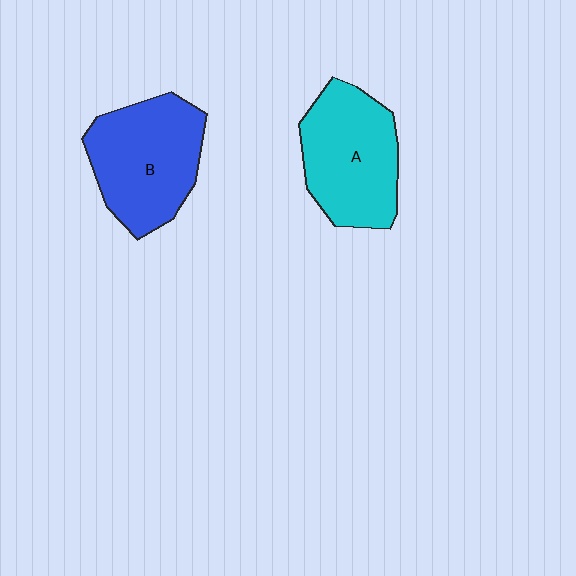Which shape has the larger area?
Shape B (blue).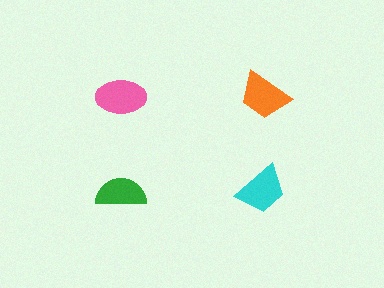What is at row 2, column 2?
A cyan trapezoid.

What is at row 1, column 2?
An orange trapezoid.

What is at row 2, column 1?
A green semicircle.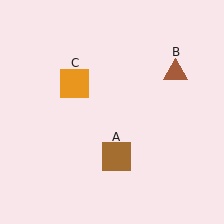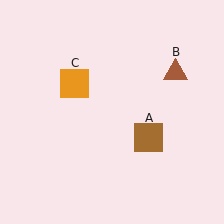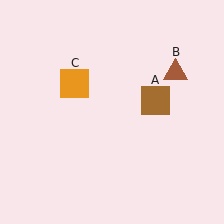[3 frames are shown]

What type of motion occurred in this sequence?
The brown square (object A) rotated counterclockwise around the center of the scene.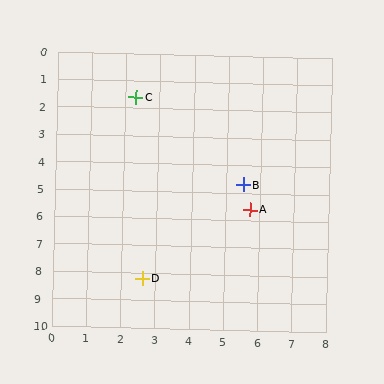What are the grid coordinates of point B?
Point B is at approximately (5.5, 4.7).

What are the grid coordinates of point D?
Point D is at approximately (2.6, 8.2).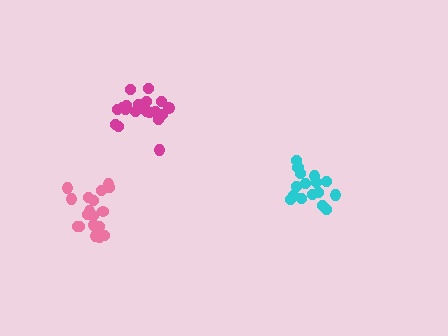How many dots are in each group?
Group 1: 20 dots, Group 2: 19 dots, Group 3: 16 dots (55 total).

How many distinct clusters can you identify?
There are 3 distinct clusters.